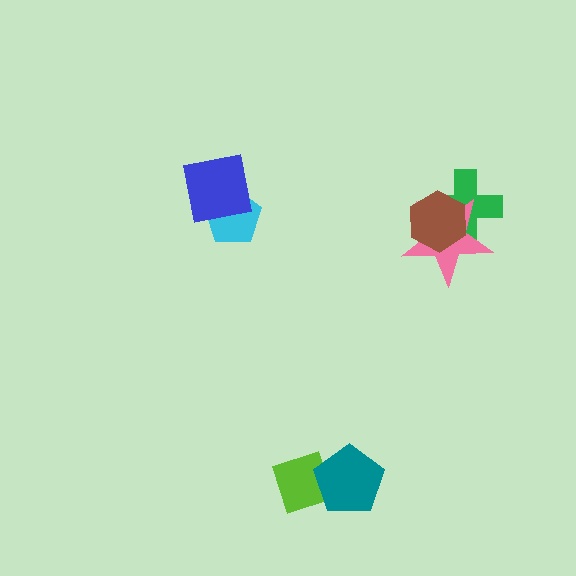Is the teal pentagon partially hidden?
No, no other shape covers it.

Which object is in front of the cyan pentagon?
The blue square is in front of the cyan pentagon.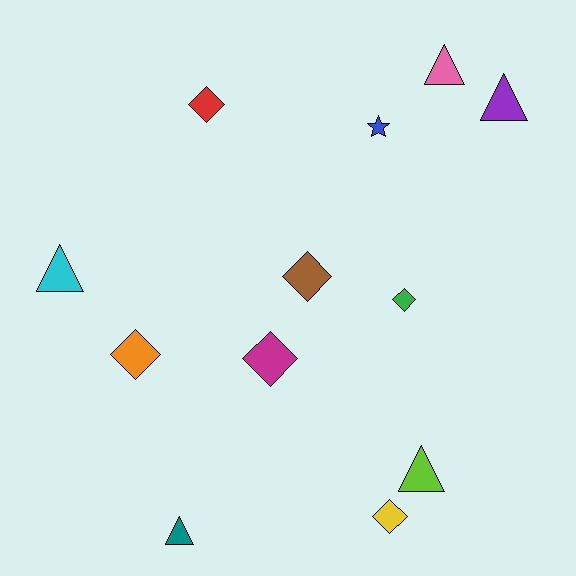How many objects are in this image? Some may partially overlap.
There are 12 objects.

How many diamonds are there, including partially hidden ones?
There are 6 diamonds.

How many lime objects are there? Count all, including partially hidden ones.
There is 1 lime object.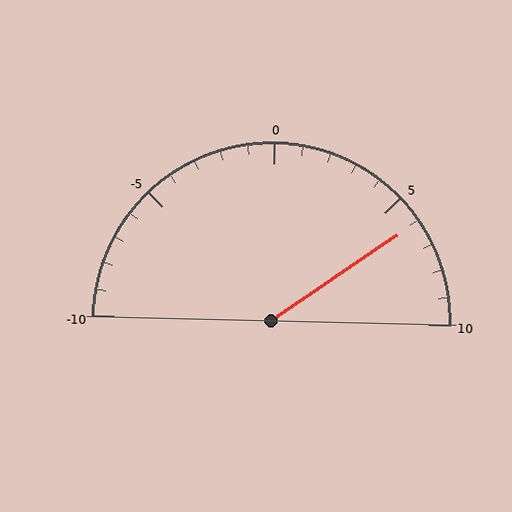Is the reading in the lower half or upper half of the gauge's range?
The reading is in the upper half of the range (-10 to 10).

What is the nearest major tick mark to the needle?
The nearest major tick mark is 5.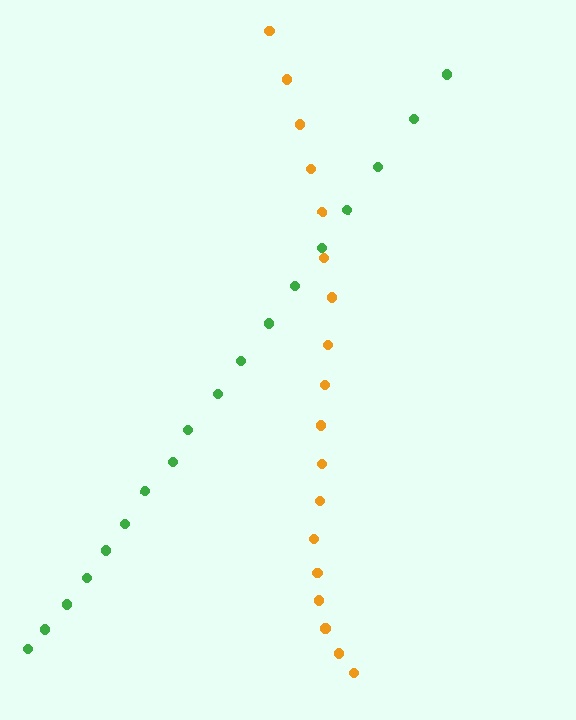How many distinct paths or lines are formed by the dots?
There are 2 distinct paths.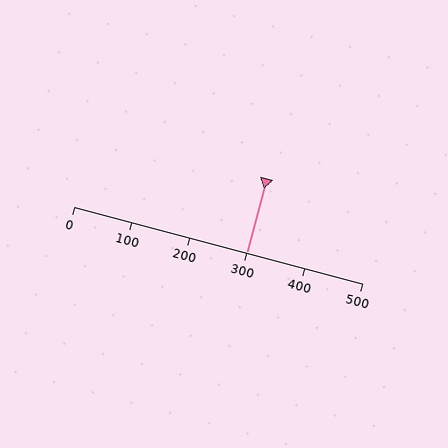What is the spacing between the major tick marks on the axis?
The major ticks are spaced 100 apart.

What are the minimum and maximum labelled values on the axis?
The axis runs from 0 to 500.